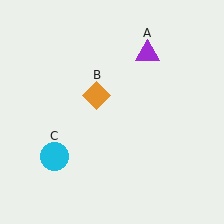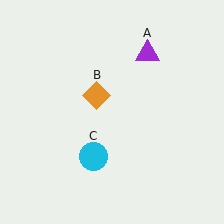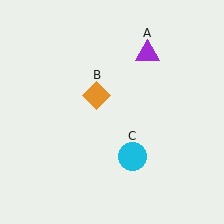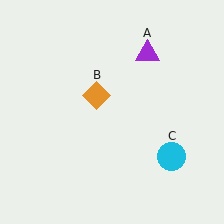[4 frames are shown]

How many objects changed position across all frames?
1 object changed position: cyan circle (object C).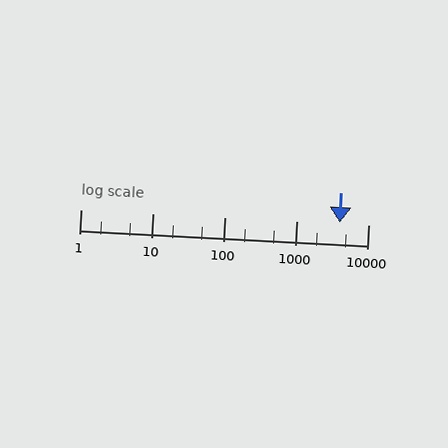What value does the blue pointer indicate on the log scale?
The pointer indicates approximately 4000.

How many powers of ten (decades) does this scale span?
The scale spans 4 decades, from 1 to 10000.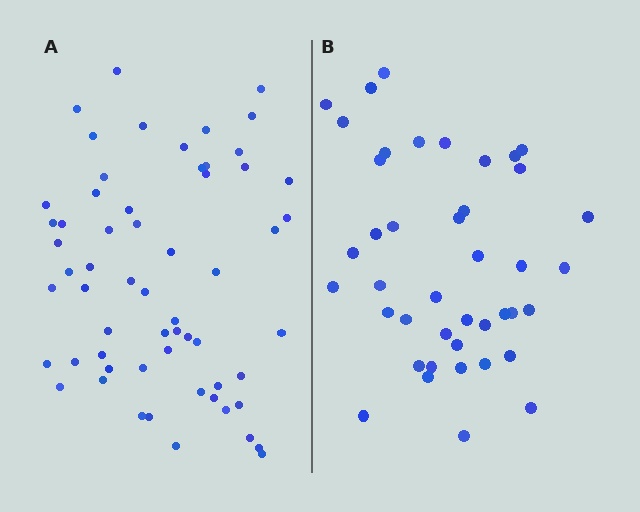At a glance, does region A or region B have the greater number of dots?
Region A (the left region) has more dots.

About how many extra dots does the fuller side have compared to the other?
Region A has approximately 20 more dots than region B.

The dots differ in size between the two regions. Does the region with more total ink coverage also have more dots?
No. Region B has more total ink coverage because its dots are larger, but region A actually contains more individual dots. Total area can be misleading — the number of items is what matters here.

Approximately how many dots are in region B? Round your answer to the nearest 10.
About 40 dots. (The exact count is 42, which rounds to 40.)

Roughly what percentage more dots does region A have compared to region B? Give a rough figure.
About 45% more.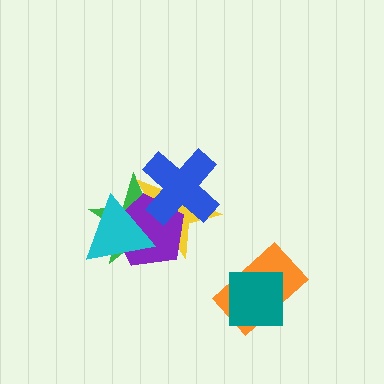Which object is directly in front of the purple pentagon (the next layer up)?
The blue cross is directly in front of the purple pentagon.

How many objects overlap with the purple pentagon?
4 objects overlap with the purple pentagon.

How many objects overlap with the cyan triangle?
3 objects overlap with the cyan triangle.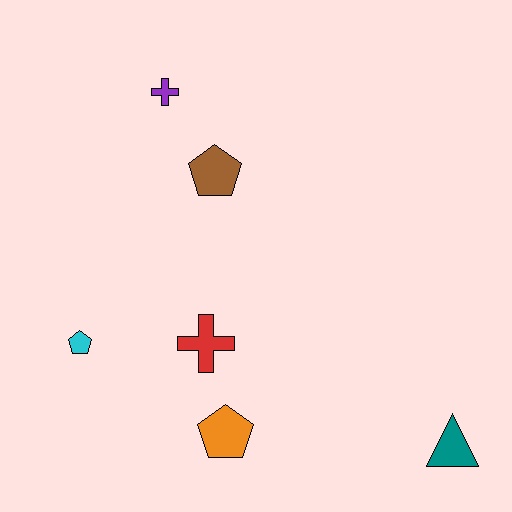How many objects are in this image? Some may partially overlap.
There are 6 objects.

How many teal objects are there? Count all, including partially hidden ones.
There is 1 teal object.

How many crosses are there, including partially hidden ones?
There are 2 crosses.